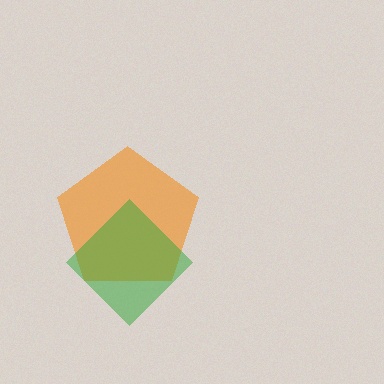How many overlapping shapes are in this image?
There are 2 overlapping shapes in the image.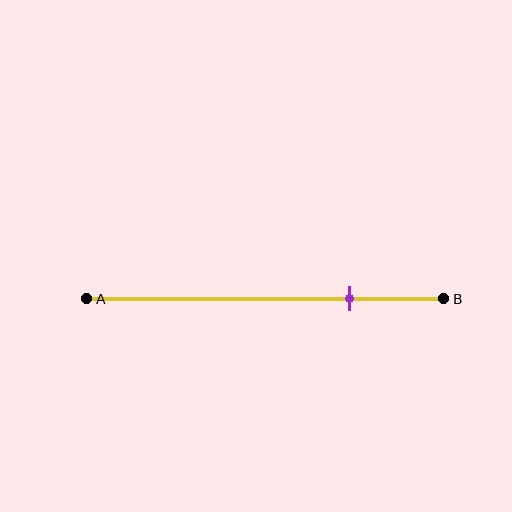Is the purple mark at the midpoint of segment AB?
No, the mark is at about 75% from A, not at the 50% midpoint.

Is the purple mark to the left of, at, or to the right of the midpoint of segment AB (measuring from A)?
The purple mark is to the right of the midpoint of segment AB.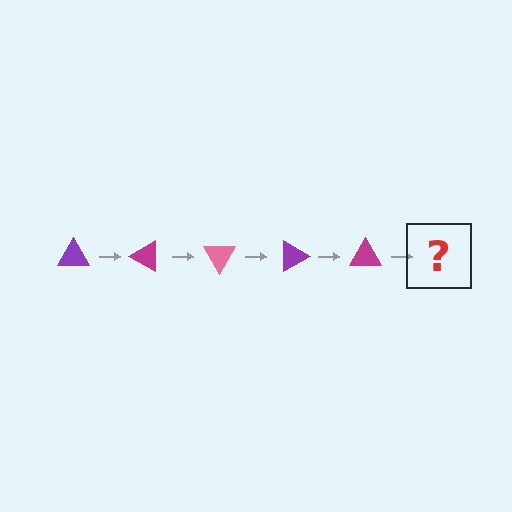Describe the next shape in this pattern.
It should be a pink triangle, rotated 150 degrees from the start.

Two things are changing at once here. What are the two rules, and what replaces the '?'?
The two rules are that it rotates 30 degrees each step and the color cycles through purple, magenta, and pink. The '?' should be a pink triangle, rotated 150 degrees from the start.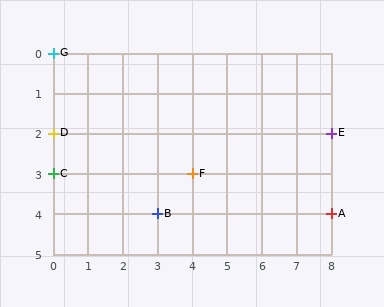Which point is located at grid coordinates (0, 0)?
Point G is at (0, 0).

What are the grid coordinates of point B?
Point B is at grid coordinates (3, 4).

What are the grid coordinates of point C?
Point C is at grid coordinates (0, 3).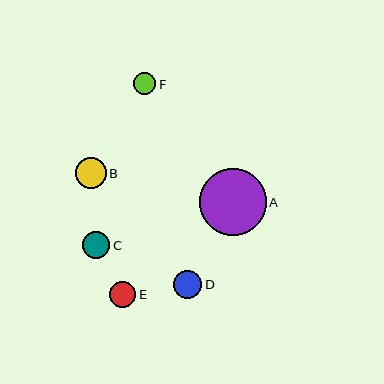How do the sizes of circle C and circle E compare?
Circle C and circle E are approximately the same size.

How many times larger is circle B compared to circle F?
Circle B is approximately 1.4 times the size of circle F.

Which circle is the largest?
Circle A is the largest with a size of approximately 67 pixels.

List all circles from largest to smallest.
From largest to smallest: A, B, D, C, E, F.